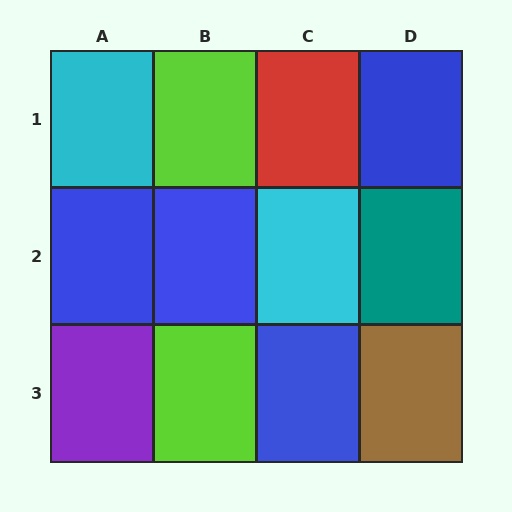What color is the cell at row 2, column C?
Cyan.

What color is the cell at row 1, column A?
Cyan.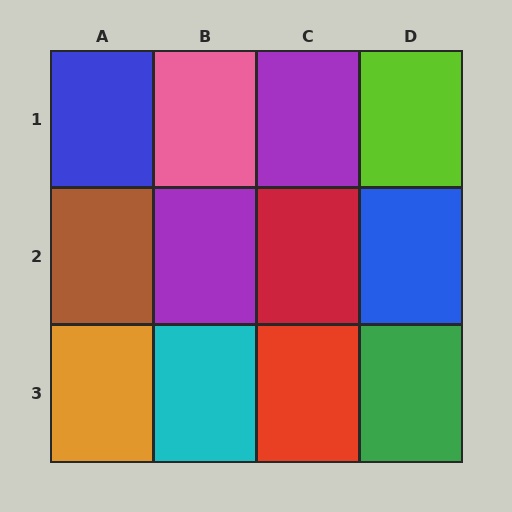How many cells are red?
2 cells are red.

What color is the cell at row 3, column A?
Orange.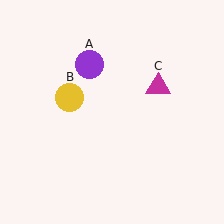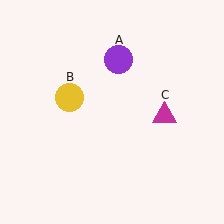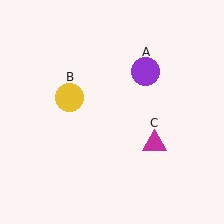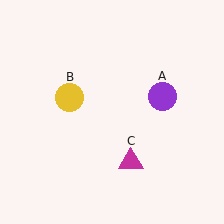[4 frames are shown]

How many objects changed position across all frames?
2 objects changed position: purple circle (object A), magenta triangle (object C).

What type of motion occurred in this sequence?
The purple circle (object A), magenta triangle (object C) rotated clockwise around the center of the scene.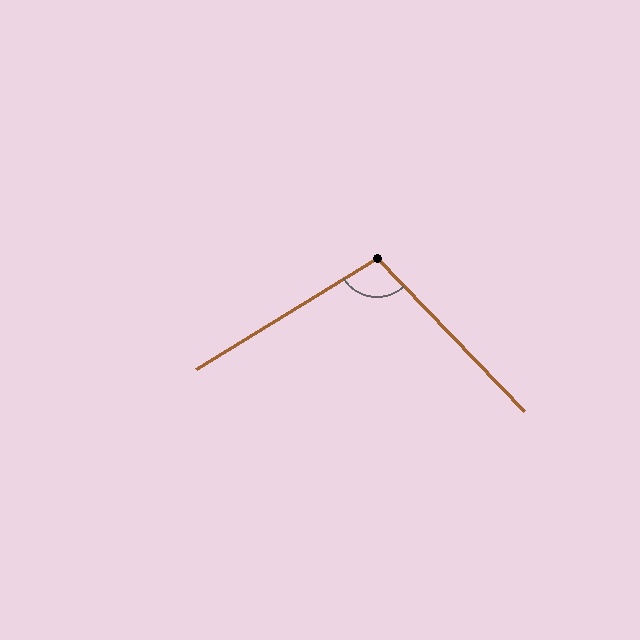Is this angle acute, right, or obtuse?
It is obtuse.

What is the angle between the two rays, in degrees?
Approximately 102 degrees.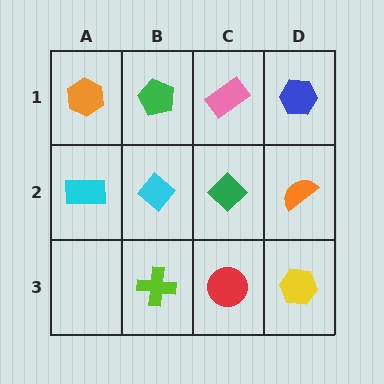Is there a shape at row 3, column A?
No, that cell is empty.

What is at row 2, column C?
A green diamond.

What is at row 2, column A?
A cyan rectangle.